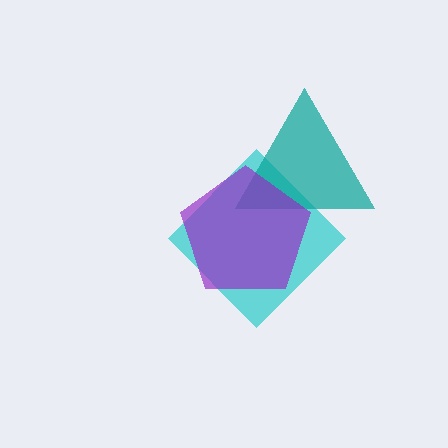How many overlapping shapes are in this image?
There are 3 overlapping shapes in the image.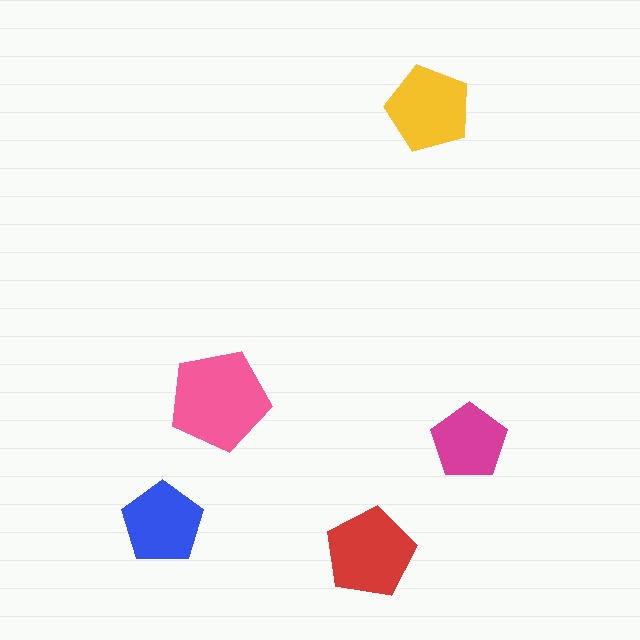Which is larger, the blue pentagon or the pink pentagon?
The pink one.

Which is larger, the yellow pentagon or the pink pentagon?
The pink one.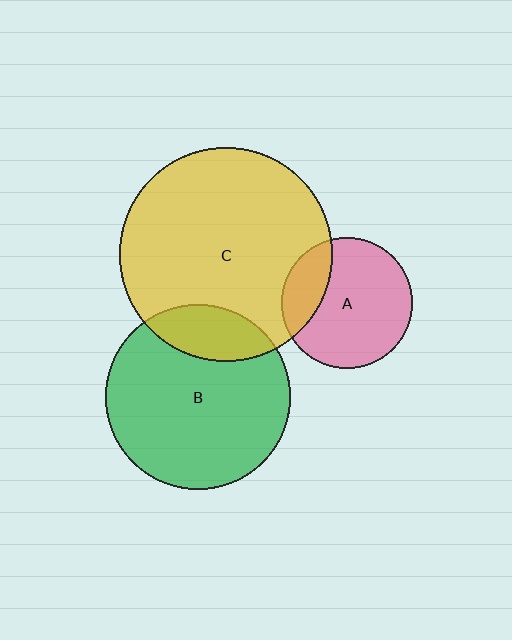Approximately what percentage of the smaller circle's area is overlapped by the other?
Approximately 25%.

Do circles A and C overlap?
Yes.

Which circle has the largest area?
Circle C (yellow).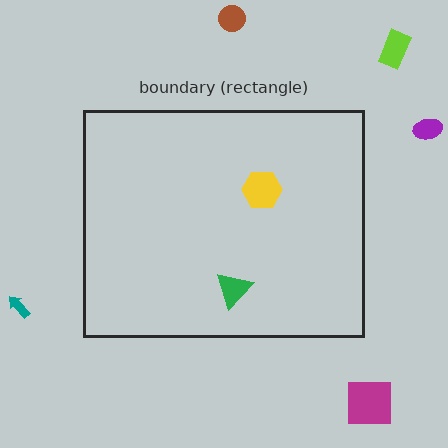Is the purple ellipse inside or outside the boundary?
Outside.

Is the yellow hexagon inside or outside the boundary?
Inside.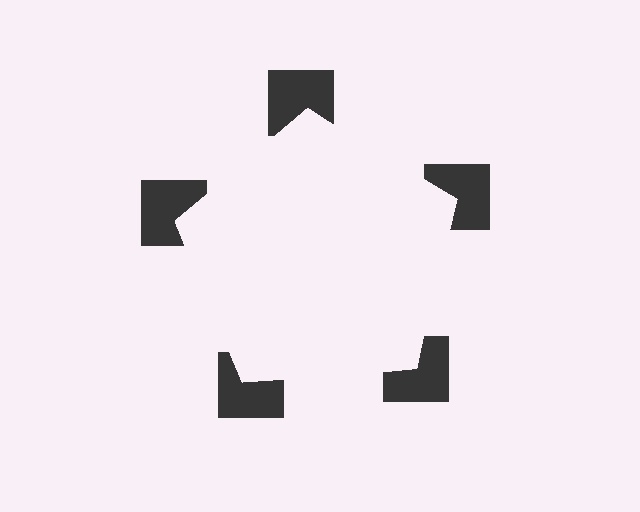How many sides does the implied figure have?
5 sides.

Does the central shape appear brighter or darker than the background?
It typically appears slightly brighter than the background, even though no actual brightness change is drawn.